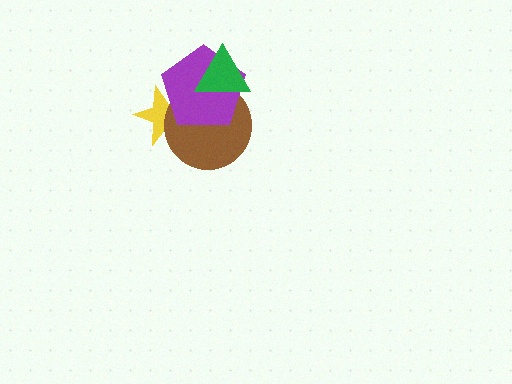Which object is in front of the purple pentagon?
The green triangle is in front of the purple pentagon.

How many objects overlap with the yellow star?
2 objects overlap with the yellow star.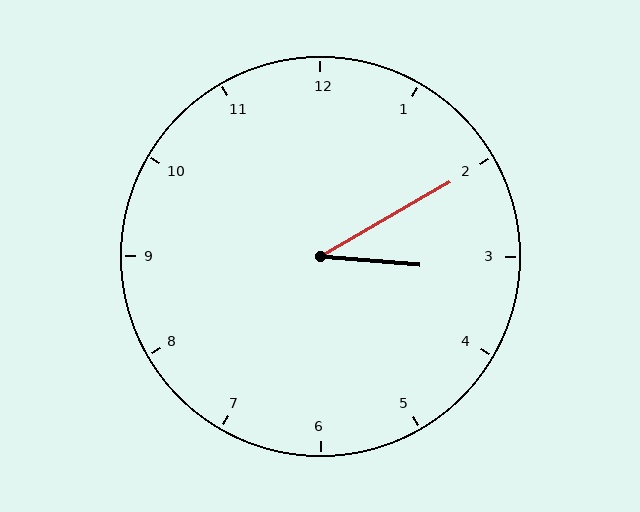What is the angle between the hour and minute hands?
Approximately 35 degrees.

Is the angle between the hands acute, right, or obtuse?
It is acute.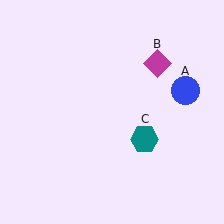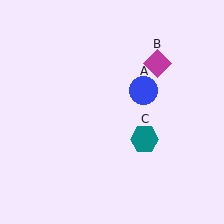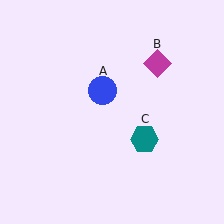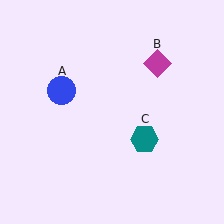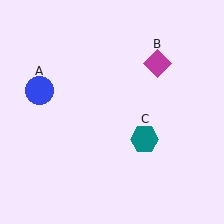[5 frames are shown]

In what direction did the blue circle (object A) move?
The blue circle (object A) moved left.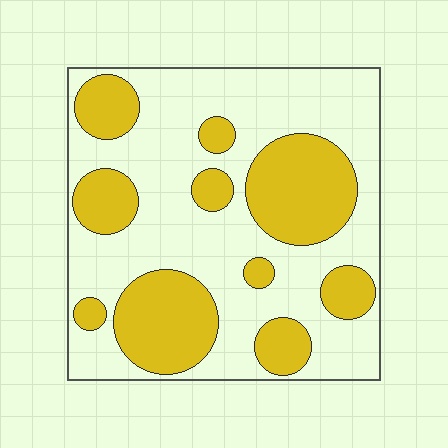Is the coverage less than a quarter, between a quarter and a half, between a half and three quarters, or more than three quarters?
Between a quarter and a half.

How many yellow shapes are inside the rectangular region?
10.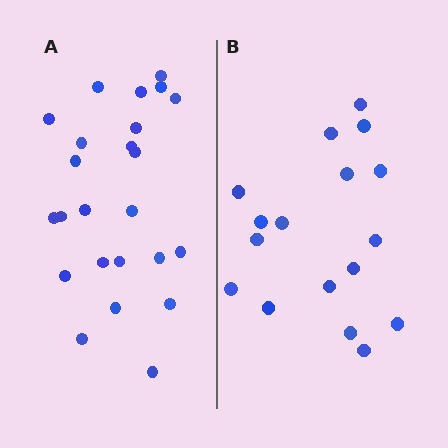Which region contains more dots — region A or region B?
Region A (the left region) has more dots.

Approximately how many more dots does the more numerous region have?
Region A has roughly 8 or so more dots than region B.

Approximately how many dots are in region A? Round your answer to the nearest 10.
About 20 dots. (The exact count is 24, which rounds to 20.)